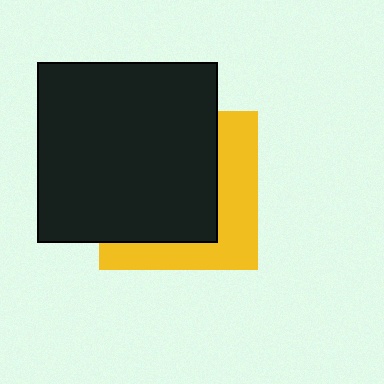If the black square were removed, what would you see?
You would see the complete yellow square.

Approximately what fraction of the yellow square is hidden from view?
Roughly 62% of the yellow square is hidden behind the black square.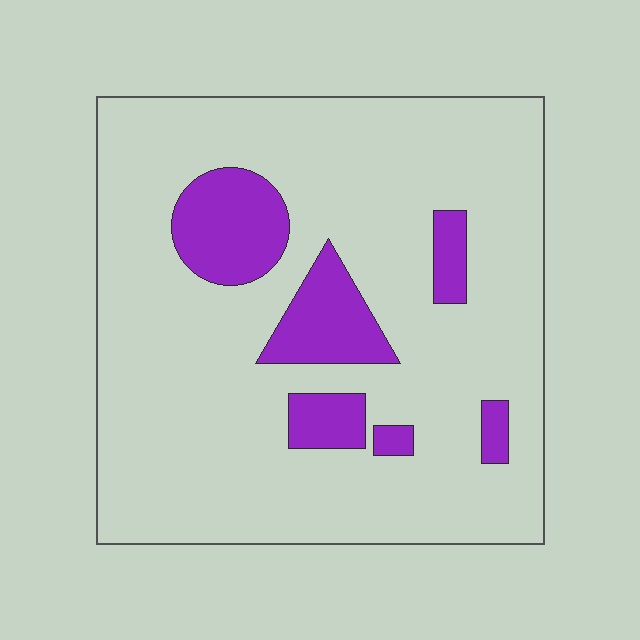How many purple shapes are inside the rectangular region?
6.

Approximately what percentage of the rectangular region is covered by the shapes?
Approximately 15%.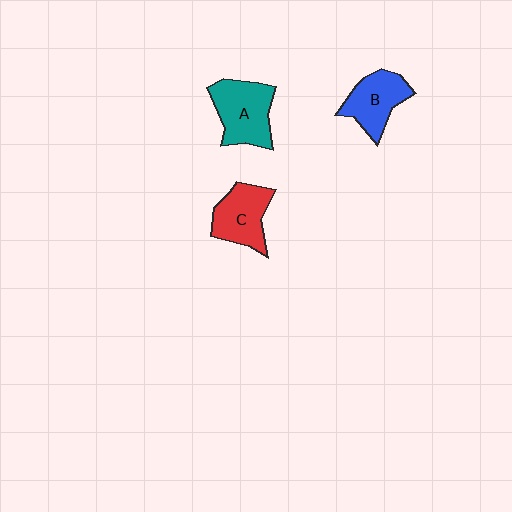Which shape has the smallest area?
Shape B (blue).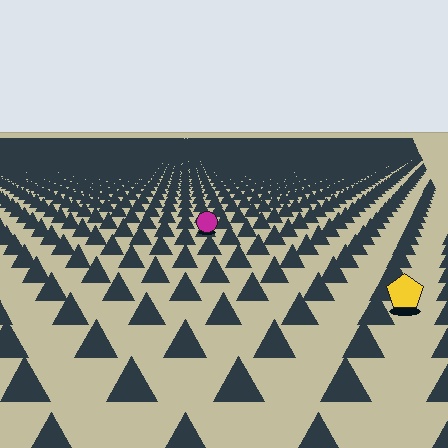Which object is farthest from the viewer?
The magenta circle is farthest from the viewer. It appears smaller and the ground texture around it is denser.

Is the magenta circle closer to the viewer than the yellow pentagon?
No. The yellow pentagon is closer — you can tell from the texture gradient: the ground texture is coarser near it.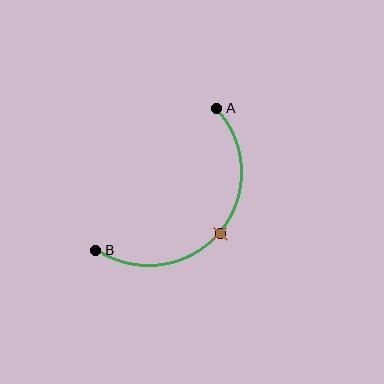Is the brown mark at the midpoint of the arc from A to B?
Yes. The brown mark lies on the arc at equal arc-length from both A and B — it is the arc midpoint.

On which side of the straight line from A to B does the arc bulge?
The arc bulges below and to the right of the straight line connecting A and B.